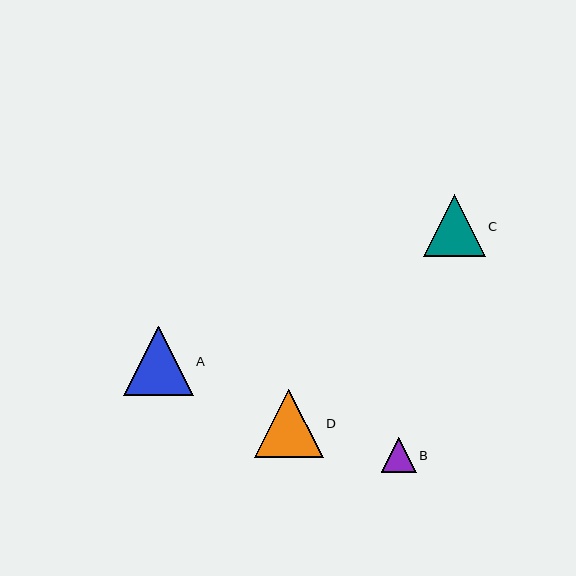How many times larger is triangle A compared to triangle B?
Triangle A is approximately 2.0 times the size of triangle B.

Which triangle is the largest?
Triangle A is the largest with a size of approximately 69 pixels.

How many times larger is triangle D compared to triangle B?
Triangle D is approximately 2.0 times the size of triangle B.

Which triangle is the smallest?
Triangle B is the smallest with a size of approximately 35 pixels.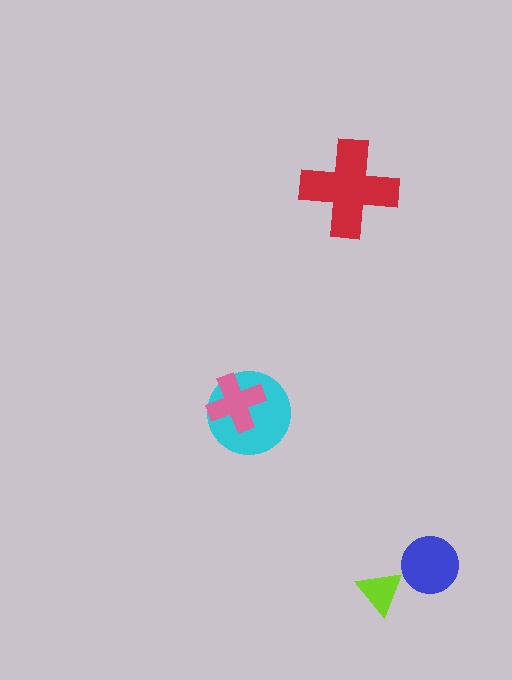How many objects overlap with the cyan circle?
1 object overlaps with the cyan circle.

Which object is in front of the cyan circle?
The pink cross is in front of the cyan circle.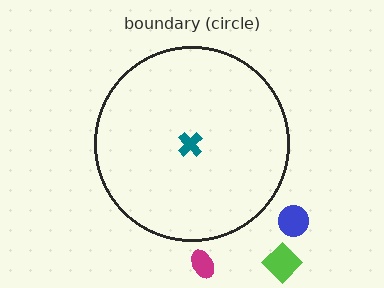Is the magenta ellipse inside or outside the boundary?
Outside.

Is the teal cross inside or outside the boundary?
Inside.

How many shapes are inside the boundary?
1 inside, 3 outside.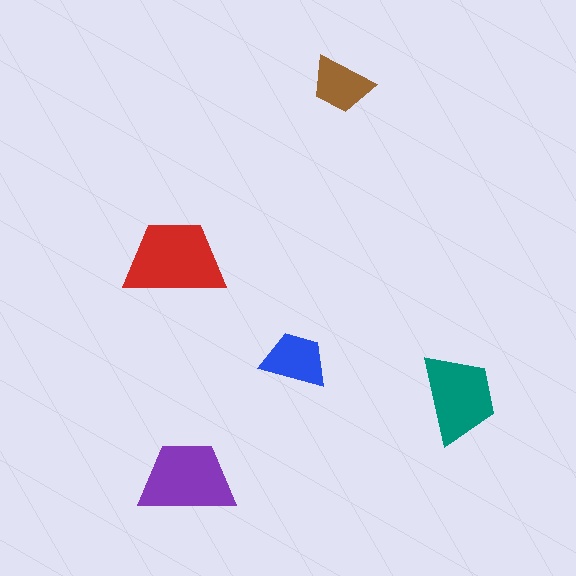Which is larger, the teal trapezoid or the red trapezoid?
The red one.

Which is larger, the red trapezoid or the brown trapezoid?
The red one.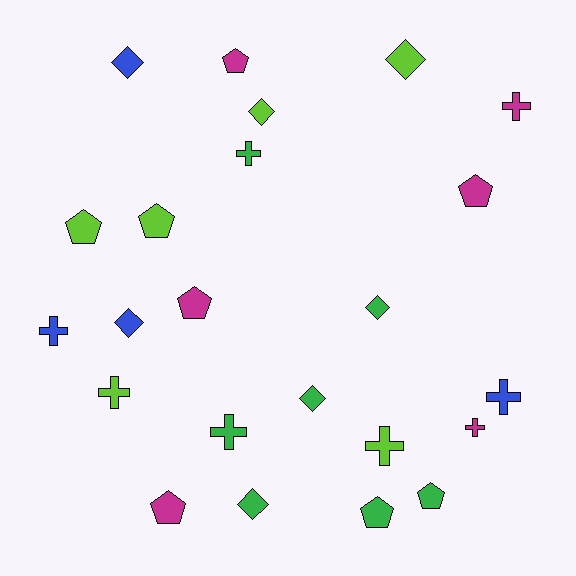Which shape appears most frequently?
Pentagon, with 8 objects.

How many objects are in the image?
There are 23 objects.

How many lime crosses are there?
There are 2 lime crosses.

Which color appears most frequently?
Green, with 7 objects.